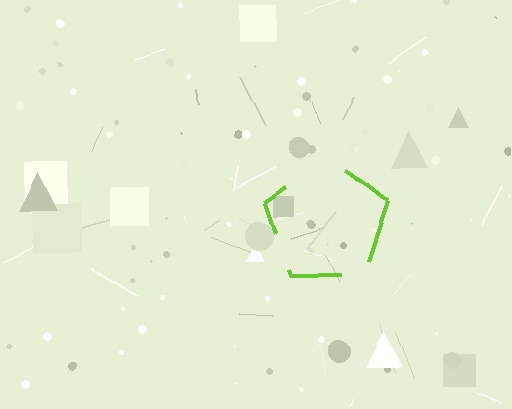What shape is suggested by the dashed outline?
The dashed outline suggests a pentagon.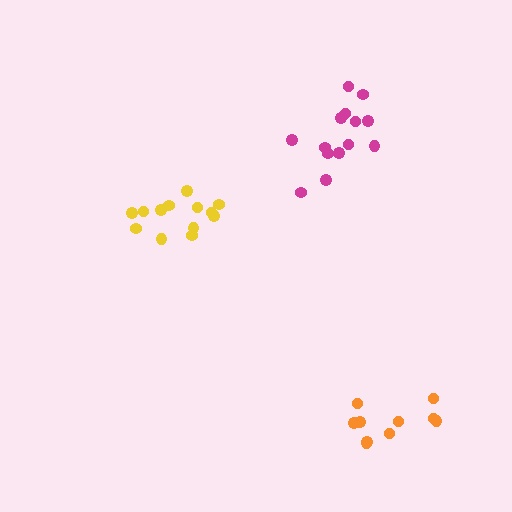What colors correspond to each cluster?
The clusters are colored: yellow, magenta, orange.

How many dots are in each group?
Group 1: 13 dots, Group 2: 14 dots, Group 3: 10 dots (37 total).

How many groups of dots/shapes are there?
There are 3 groups.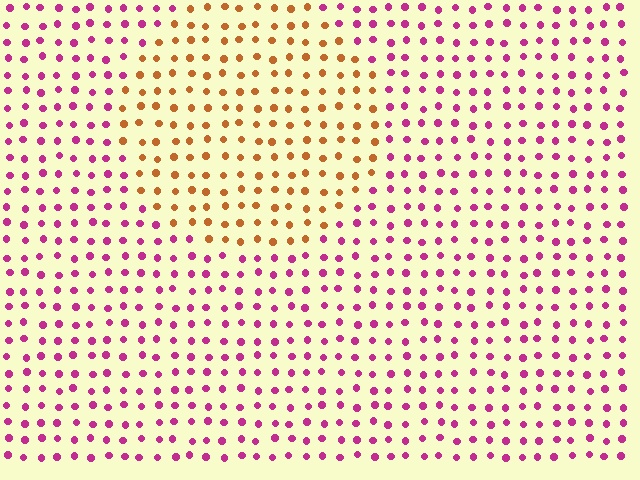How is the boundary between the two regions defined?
The boundary is defined purely by a slight shift in hue (about 65 degrees). Spacing, size, and orientation are identical on both sides.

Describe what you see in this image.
The image is filled with small magenta elements in a uniform arrangement. A circle-shaped region is visible where the elements are tinted to a slightly different hue, forming a subtle color boundary.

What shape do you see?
I see a circle.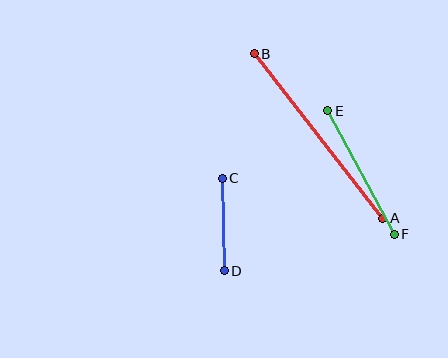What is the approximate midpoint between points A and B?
The midpoint is at approximately (319, 136) pixels.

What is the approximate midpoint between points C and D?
The midpoint is at approximately (223, 225) pixels.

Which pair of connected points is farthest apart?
Points A and B are farthest apart.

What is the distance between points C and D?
The distance is approximately 92 pixels.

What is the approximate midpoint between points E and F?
The midpoint is at approximately (361, 173) pixels.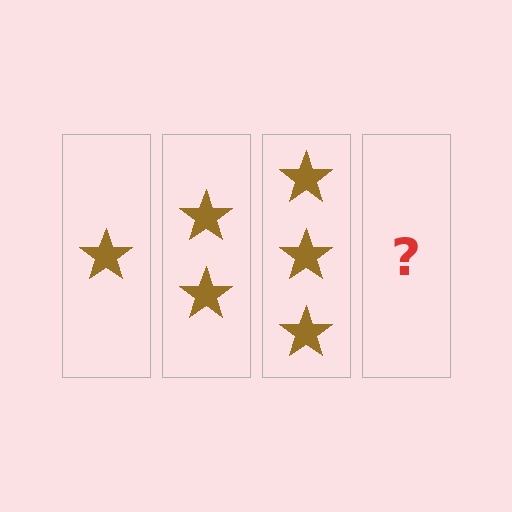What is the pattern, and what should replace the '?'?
The pattern is that each step adds one more star. The '?' should be 4 stars.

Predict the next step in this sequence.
The next step is 4 stars.